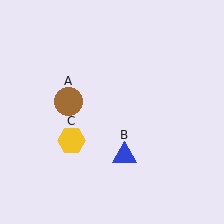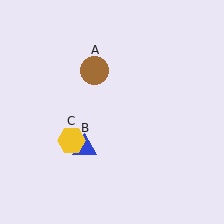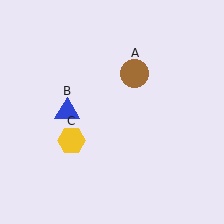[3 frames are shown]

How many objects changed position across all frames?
2 objects changed position: brown circle (object A), blue triangle (object B).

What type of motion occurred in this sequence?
The brown circle (object A), blue triangle (object B) rotated clockwise around the center of the scene.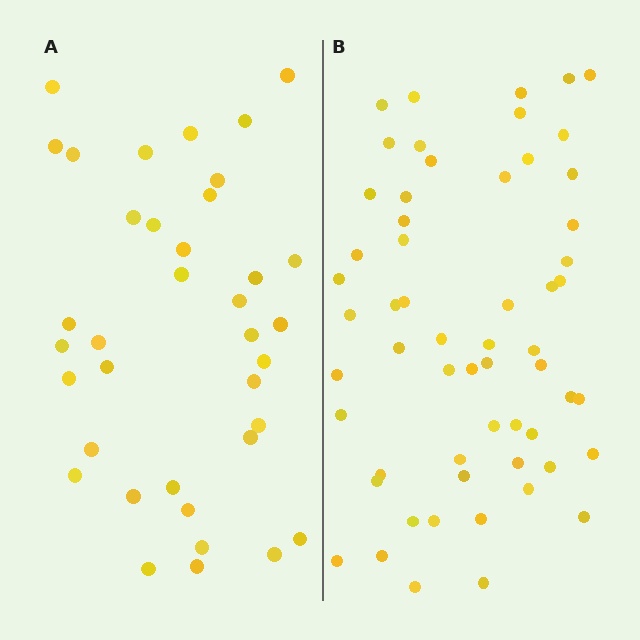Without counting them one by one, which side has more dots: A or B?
Region B (the right region) has more dots.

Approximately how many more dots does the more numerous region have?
Region B has approximately 20 more dots than region A.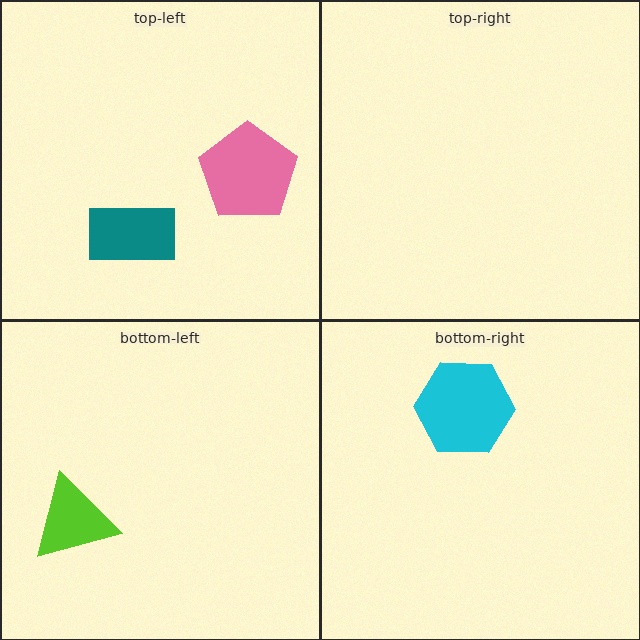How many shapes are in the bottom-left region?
1.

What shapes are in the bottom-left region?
The lime triangle.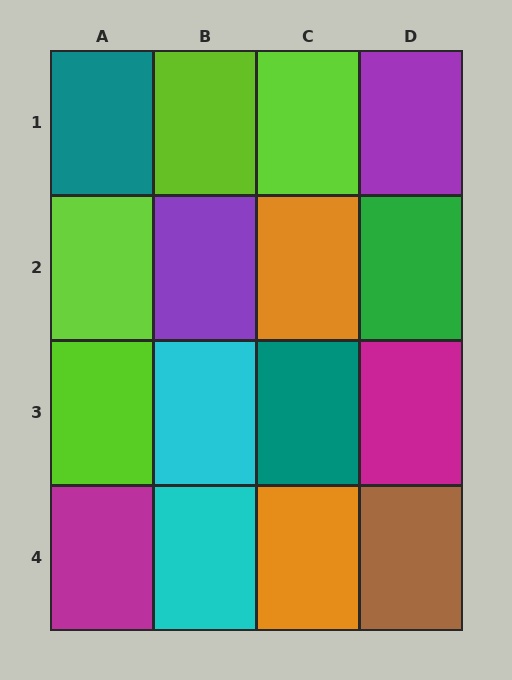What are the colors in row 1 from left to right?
Teal, lime, lime, purple.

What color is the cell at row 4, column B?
Cyan.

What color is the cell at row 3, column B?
Cyan.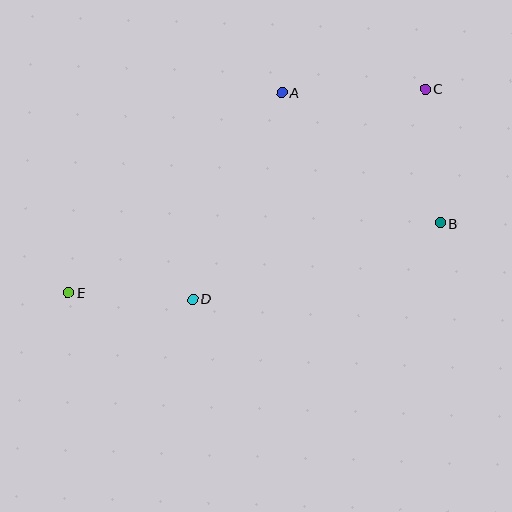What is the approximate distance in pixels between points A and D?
The distance between A and D is approximately 225 pixels.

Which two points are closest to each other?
Points D and E are closest to each other.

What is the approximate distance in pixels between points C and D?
The distance between C and D is approximately 313 pixels.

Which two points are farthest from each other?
Points C and E are farthest from each other.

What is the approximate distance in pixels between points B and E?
The distance between B and E is approximately 378 pixels.